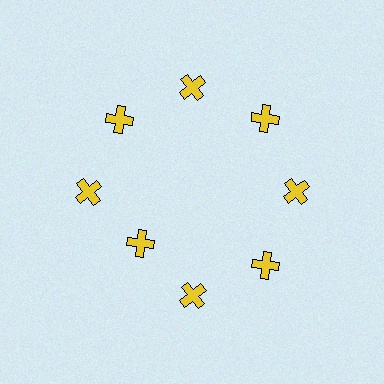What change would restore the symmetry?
The symmetry would be restored by moving it outward, back onto the ring so that all 8 crosses sit at equal angles and equal distance from the center.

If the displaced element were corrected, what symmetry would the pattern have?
It would have 8-fold rotational symmetry — the pattern would map onto itself every 45 degrees.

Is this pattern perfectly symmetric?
No. The 8 yellow crosses are arranged in a ring, but one element near the 8 o'clock position is pulled inward toward the center, breaking the 8-fold rotational symmetry.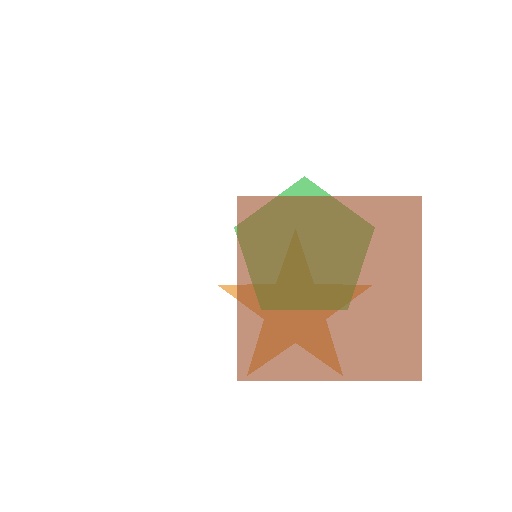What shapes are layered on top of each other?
The layered shapes are: an orange star, a green pentagon, a brown square.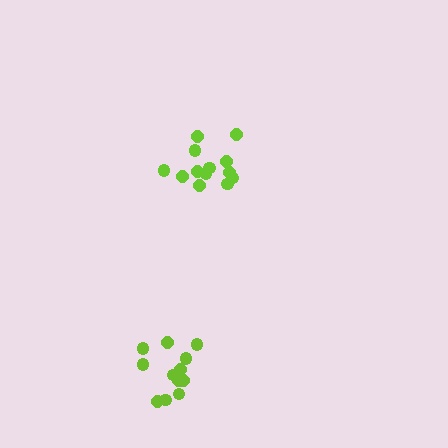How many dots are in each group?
Group 1: 13 dots, Group 2: 13 dots (26 total).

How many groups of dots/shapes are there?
There are 2 groups.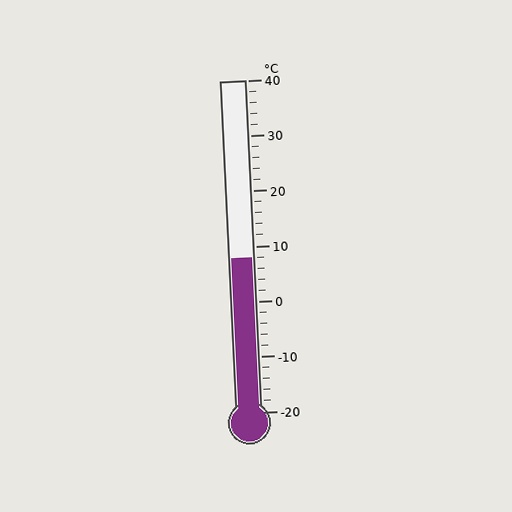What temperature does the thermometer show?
The thermometer shows approximately 8°C.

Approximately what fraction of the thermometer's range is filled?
The thermometer is filled to approximately 45% of its range.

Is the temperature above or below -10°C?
The temperature is above -10°C.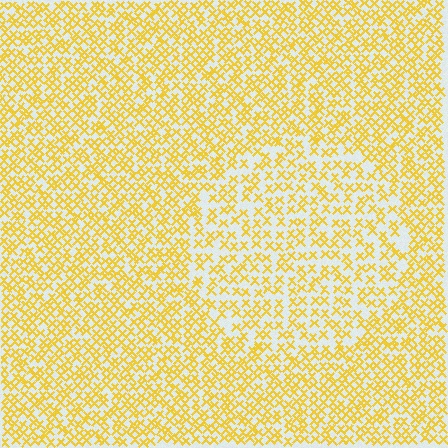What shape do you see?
I see a circle.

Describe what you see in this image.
The image contains small yellow elements arranged at two different densities. A circle-shaped region is visible where the elements are less densely packed than the surrounding area.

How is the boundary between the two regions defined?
The boundary is defined by a change in element density (approximately 1.6x ratio). All elements are the same color, size, and shape.